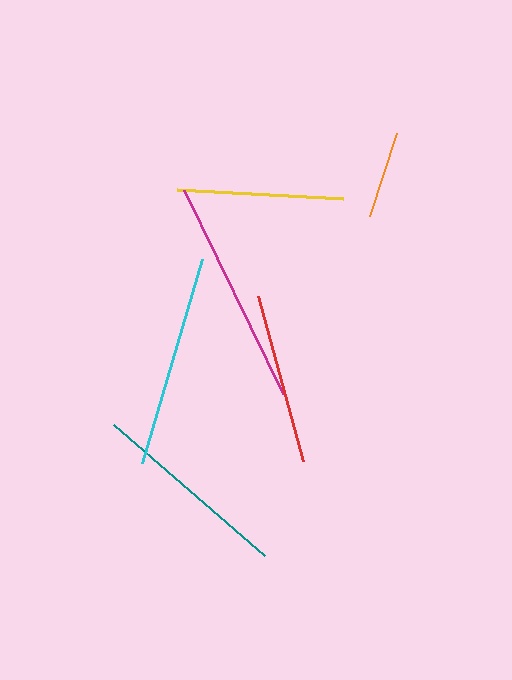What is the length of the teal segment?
The teal segment is approximately 199 pixels long.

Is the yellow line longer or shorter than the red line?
The red line is longer than the yellow line.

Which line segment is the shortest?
The orange line is the shortest at approximately 87 pixels.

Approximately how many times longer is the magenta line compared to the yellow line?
The magenta line is approximately 1.4 times the length of the yellow line.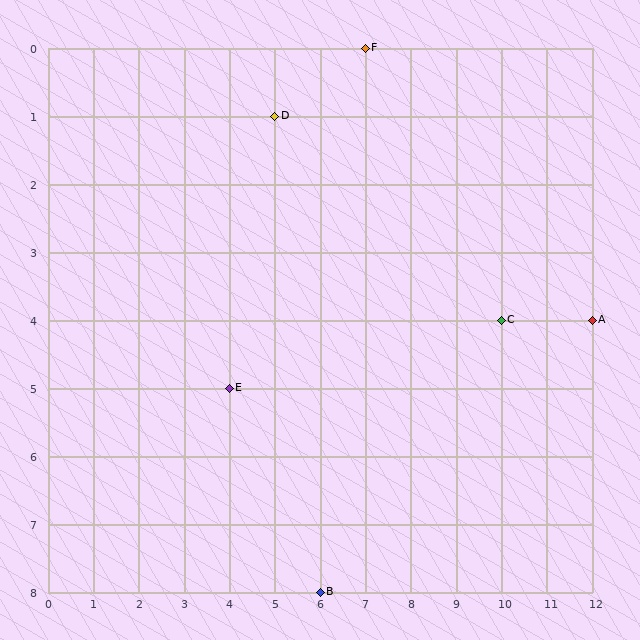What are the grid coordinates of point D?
Point D is at grid coordinates (5, 1).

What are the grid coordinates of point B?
Point B is at grid coordinates (6, 8).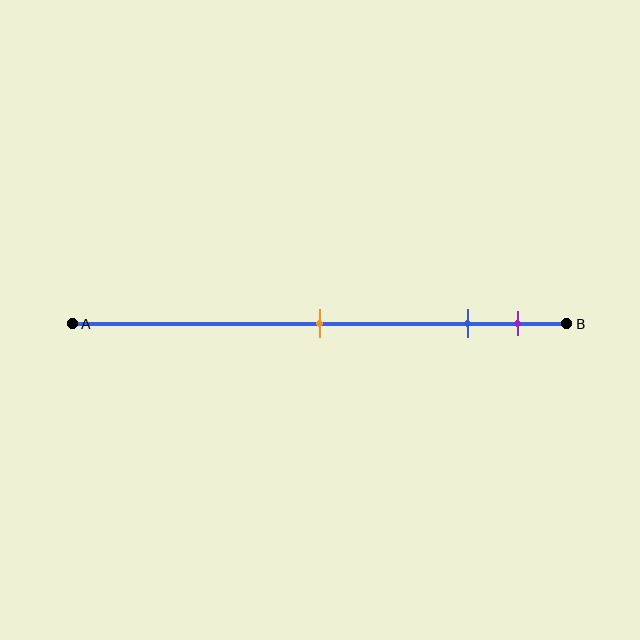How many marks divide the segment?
There are 3 marks dividing the segment.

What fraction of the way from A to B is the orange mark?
The orange mark is approximately 50% (0.5) of the way from A to B.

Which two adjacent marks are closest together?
The blue and purple marks are the closest adjacent pair.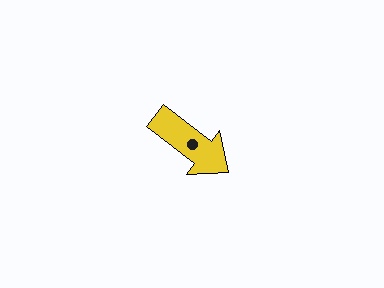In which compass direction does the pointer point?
Southeast.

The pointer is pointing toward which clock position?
Roughly 4 o'clock.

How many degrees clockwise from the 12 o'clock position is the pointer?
Approximately 128 degrees.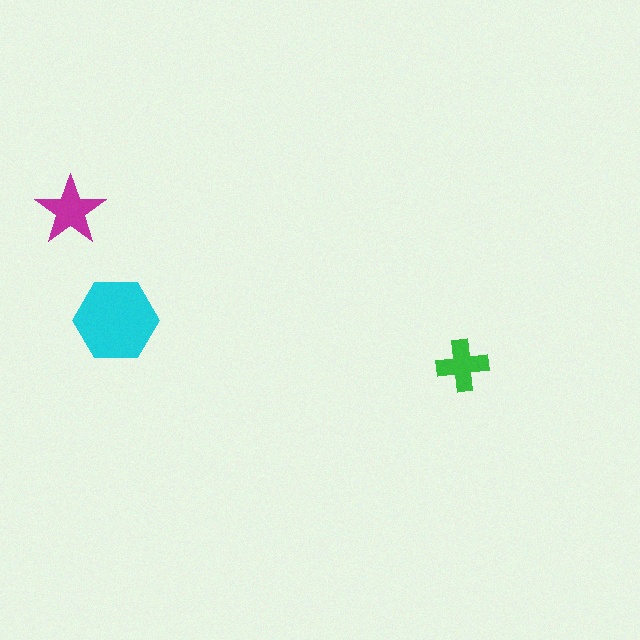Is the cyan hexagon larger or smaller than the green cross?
Larger.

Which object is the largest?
The cyan hexagon.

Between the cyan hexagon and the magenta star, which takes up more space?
The cyan hexagon.